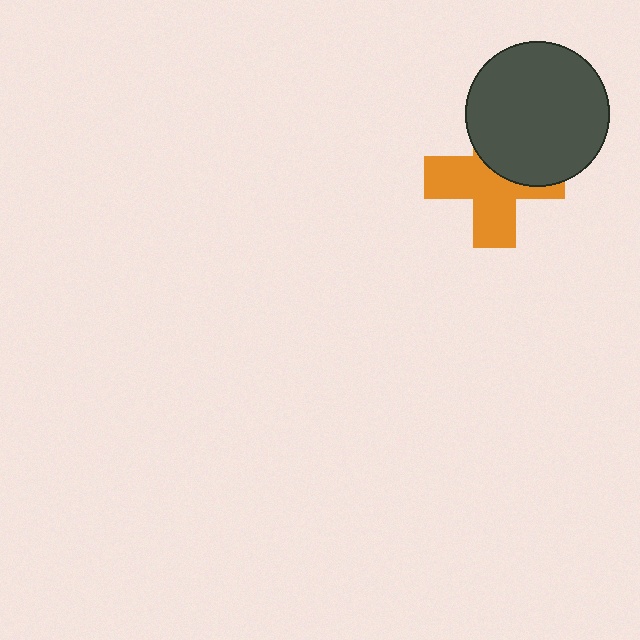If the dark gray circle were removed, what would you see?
You would see the complete orange cross.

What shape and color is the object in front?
The object in front is a dark gray circle.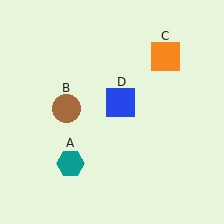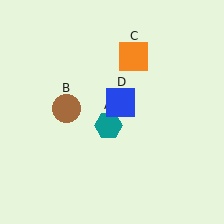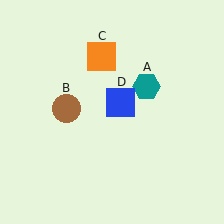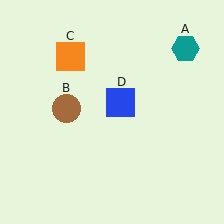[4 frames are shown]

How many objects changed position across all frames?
2 objects changed position: teal hexagon (object A), orange square (object C).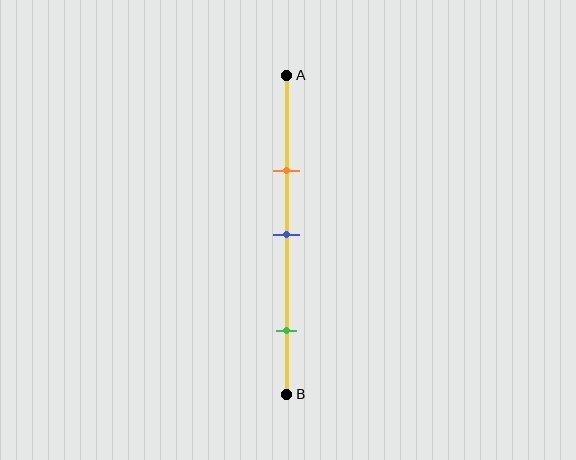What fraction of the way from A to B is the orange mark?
The orange mark is approximately 30% (0.3) of the way from A to B.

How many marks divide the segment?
There are 3 marks dividing the segment.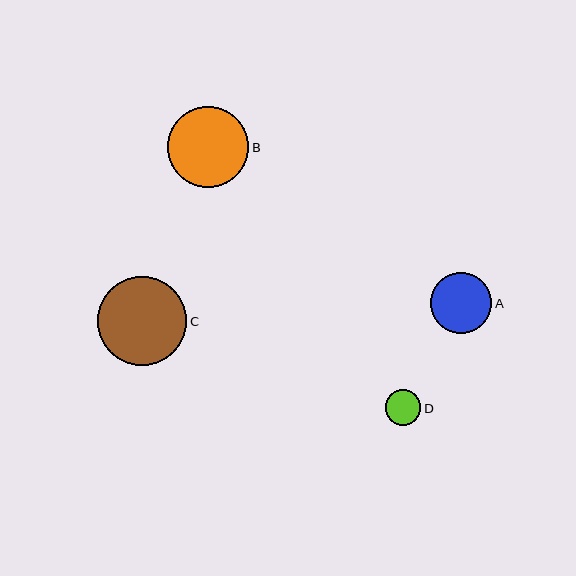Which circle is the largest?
Circle C is the largest with a size of approximately 89 pixels.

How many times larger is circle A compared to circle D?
Circle A is approximately 1.7 times the size of circle D.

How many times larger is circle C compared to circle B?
Circle C is approximately 1.1 times the size of circle B.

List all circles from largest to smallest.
From largest to smallest: C, B, A, D.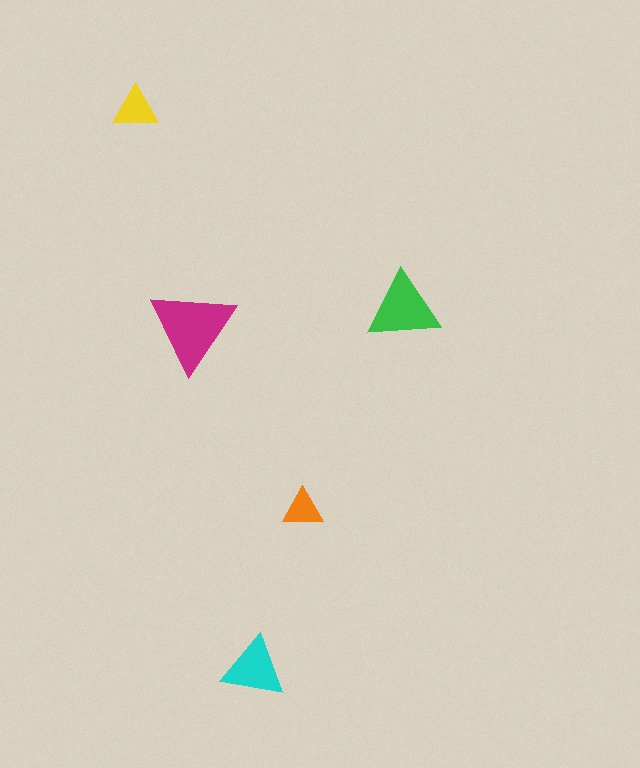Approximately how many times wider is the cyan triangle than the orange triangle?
About 1.5 times wider.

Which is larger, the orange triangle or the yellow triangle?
The yellow one.